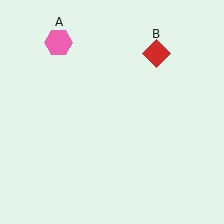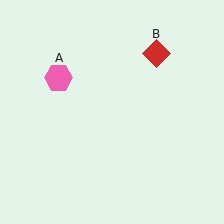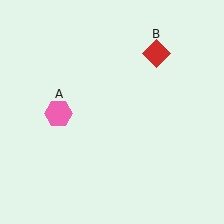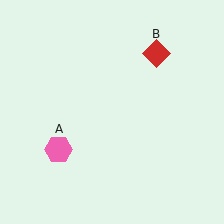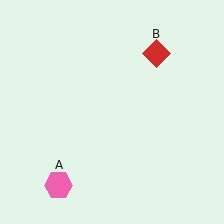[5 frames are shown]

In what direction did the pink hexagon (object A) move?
The pink hexagon (object A) moved down.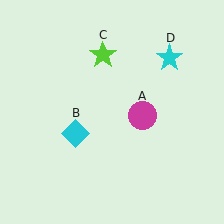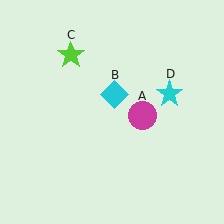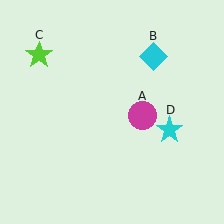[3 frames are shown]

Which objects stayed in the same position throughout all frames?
Magenta circle (object A) remained stationary.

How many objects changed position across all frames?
3 objects changed position: cyan diamond (object B), lime star (object C), cyan star (object D).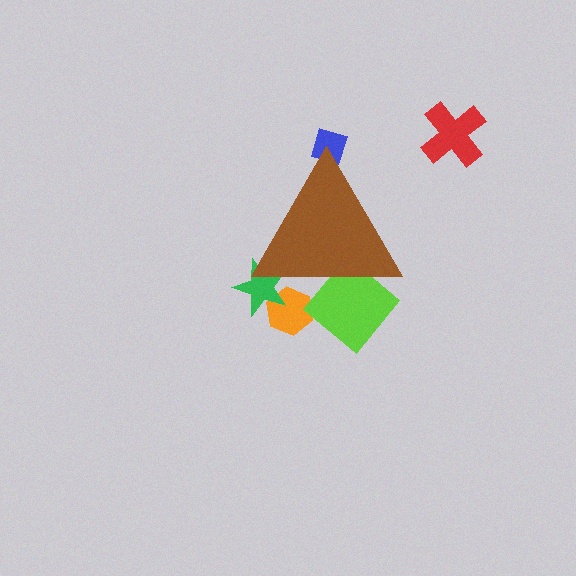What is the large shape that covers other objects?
A brown triangle.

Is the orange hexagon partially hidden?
Yes, the orange hexagon is partially hidden behind the brown triangle.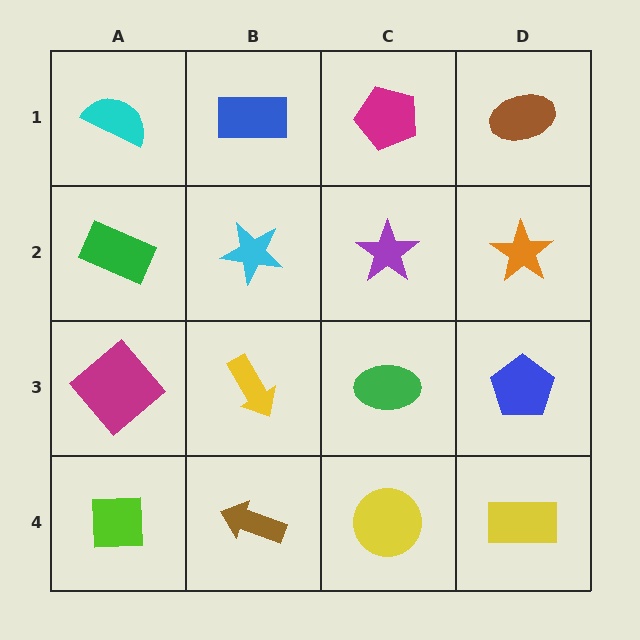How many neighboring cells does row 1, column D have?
2.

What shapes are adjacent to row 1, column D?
An orange star (row 2, column D), a magenta pentagon (row 1, column C).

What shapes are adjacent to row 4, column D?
A blue pentagon (row 3, column D), a yellow circle (row 4, column C).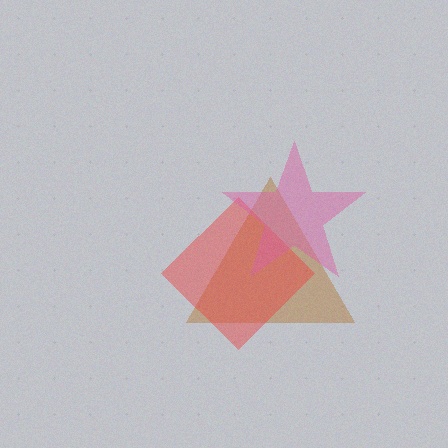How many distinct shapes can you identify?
There are 3 distinct shapes: a brown triangle, a red diamond, a pink star.